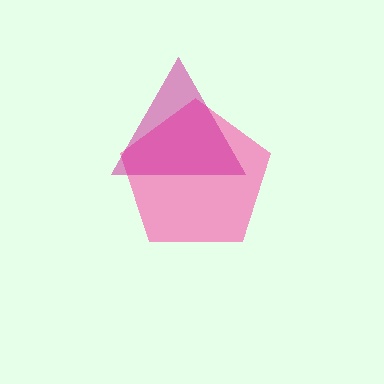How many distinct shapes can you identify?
There are 2 distinct shapes: a pink pentagon, a magenta triangle.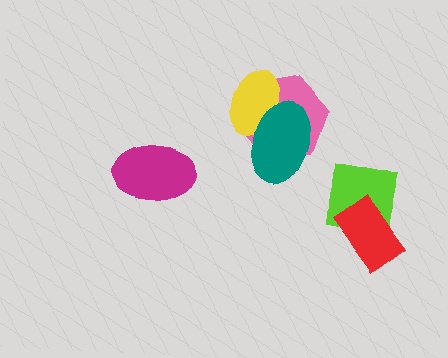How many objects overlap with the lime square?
1 object overlaps with the lime square.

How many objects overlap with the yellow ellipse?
2 objects overlap with the yellow ellipse.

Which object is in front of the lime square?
The red rectangle is in front of the lime square.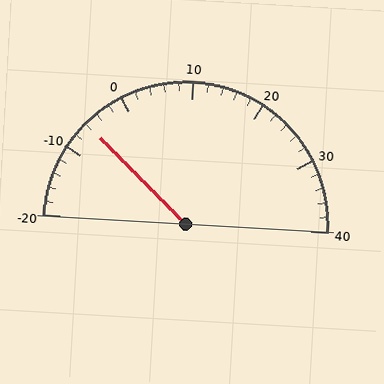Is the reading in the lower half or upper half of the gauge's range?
The reading is in the lower half of the range (-20 to 40).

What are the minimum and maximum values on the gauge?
The gauge ranges from -20 to 40.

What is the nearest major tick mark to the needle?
The nearest major tick mark is -10.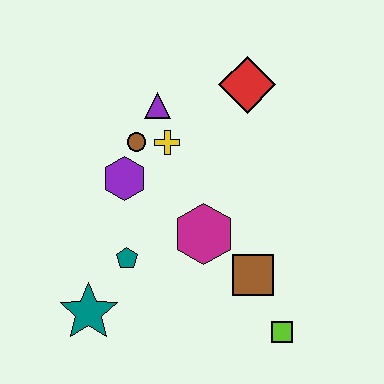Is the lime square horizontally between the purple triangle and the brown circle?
No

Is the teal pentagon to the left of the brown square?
Yes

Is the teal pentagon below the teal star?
No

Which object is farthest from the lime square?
The purple triangle is farthest from the lime square.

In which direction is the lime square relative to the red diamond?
The lime square is below the red diamond.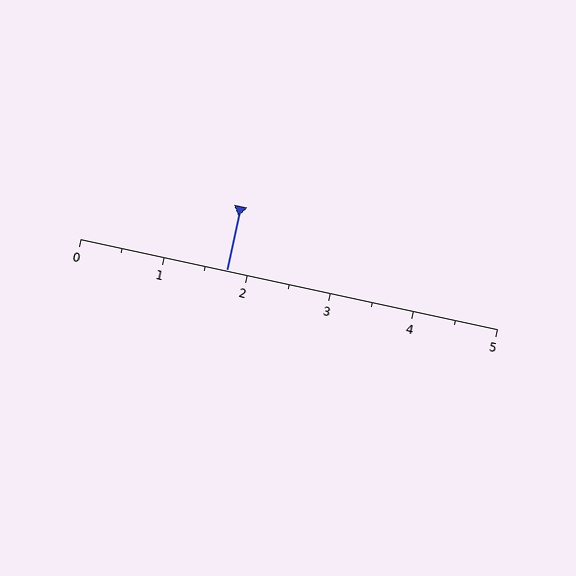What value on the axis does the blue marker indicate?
The marker indicates approximately 1.8.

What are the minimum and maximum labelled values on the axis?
The axis runs from 0 to 5.